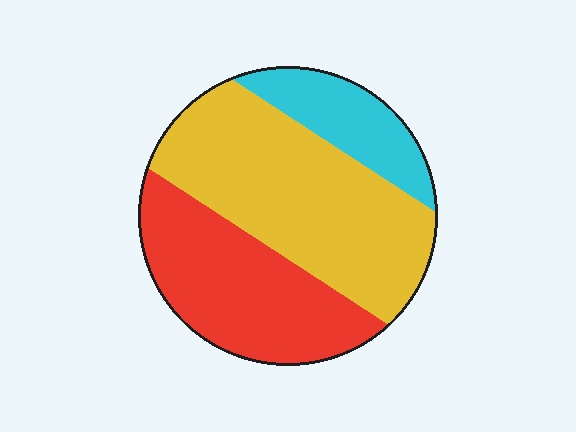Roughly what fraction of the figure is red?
Red covers about 35% of the figure.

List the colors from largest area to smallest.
From largest to smallest: yellow, red, cyan.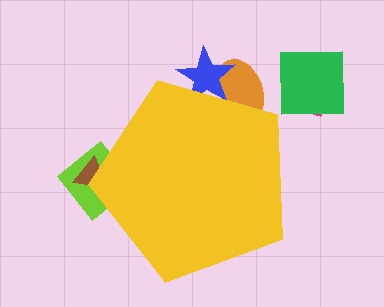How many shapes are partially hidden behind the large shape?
4 shapes are partially hidden.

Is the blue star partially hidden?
Yes, the blue star is partially hidden behind the yellow pentagon.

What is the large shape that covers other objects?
A yellow pentagon.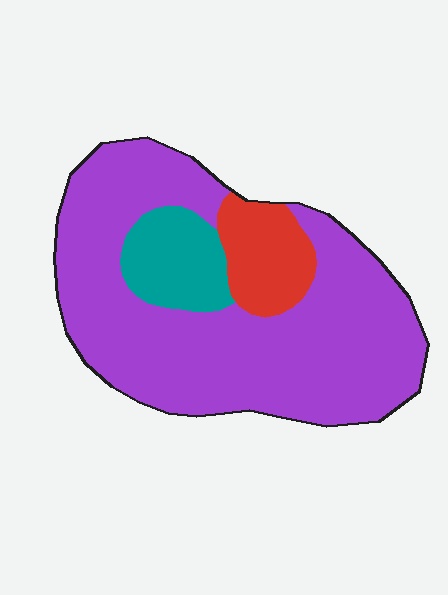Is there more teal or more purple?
Purple.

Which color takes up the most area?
Purple, at roughly 75%.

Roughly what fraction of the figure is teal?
Teal takes up about one eighth (1/8) of the figure.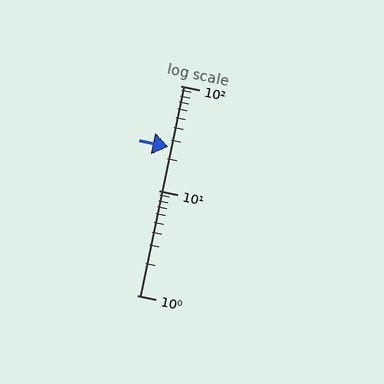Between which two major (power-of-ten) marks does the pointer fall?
The pointer is between 10 and 100.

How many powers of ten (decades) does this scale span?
The scale spans 2 decades, from 1 to 100.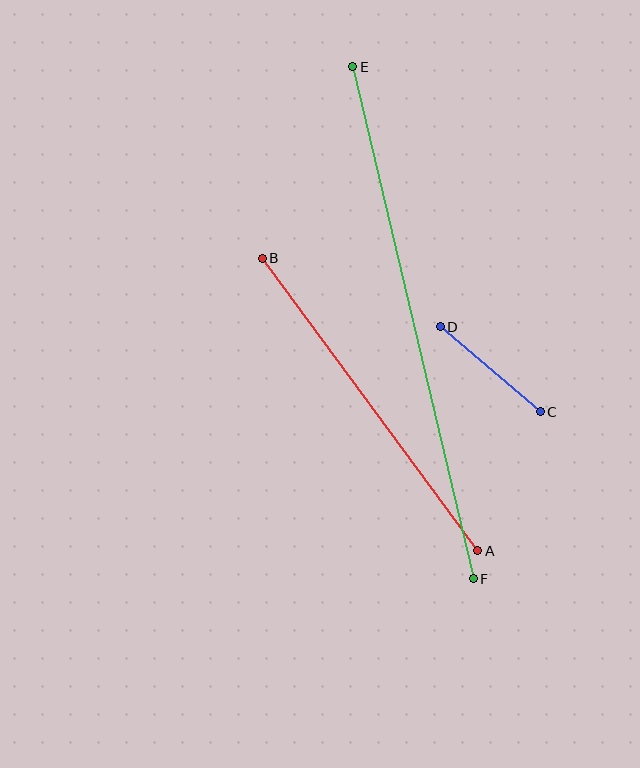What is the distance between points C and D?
The distance is approximately 131 pixels.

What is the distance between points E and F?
The distance is approximately 526 pixels.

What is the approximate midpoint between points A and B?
The midpoint is at approximately (370, 404) pixels.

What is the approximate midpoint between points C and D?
The midpoint is at approximately (490, 369) pixels.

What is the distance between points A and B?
The distance is approximately 364 pixels.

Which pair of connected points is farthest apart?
Points E and F are farthest apart.